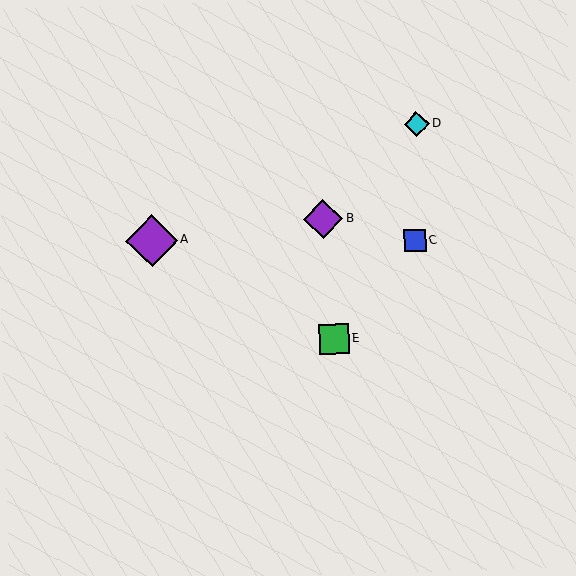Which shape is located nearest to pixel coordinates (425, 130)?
The cyan diamond (labeled D) at (416, 124) is nearest to that location.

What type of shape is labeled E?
Shape E is a green square.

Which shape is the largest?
The purple diamond (labeled A) is the largest.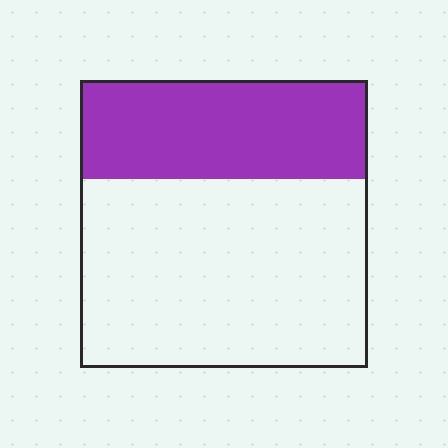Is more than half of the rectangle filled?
No.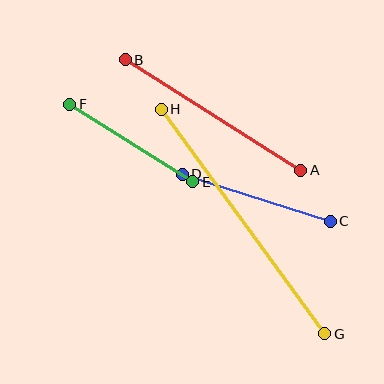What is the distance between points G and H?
The distance is approximately 278 pixels.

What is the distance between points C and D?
The distance is approximately 156 pixels.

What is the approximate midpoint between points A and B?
The midpoint is at approximately (213, 115) pixels.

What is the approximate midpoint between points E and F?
The midpoint is at approximately (131, 143) pixels.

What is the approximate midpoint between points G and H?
The midpoint is at approximately (243, 222) pixels.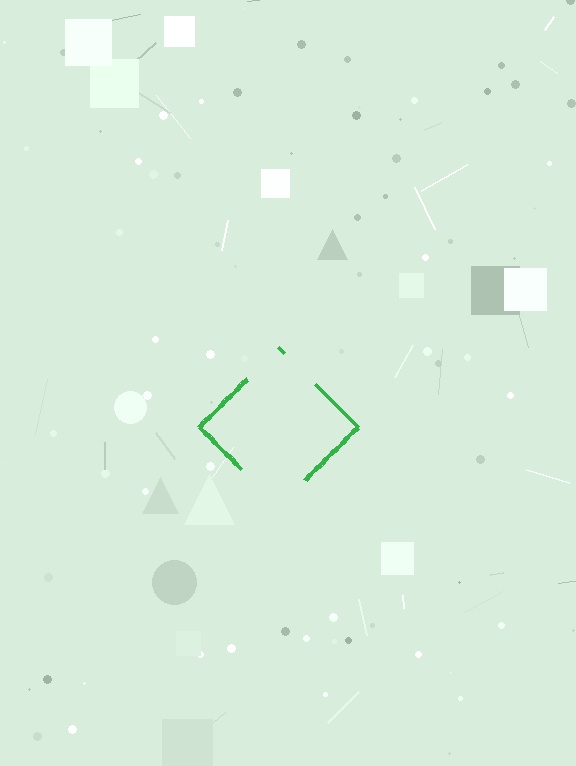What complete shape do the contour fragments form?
The contour fragments form a diamond.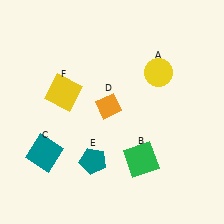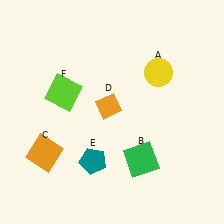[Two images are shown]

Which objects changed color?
C changed from teal to orange. F changed from yellow to lime.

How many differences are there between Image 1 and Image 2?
There are 2 differences between the two images.